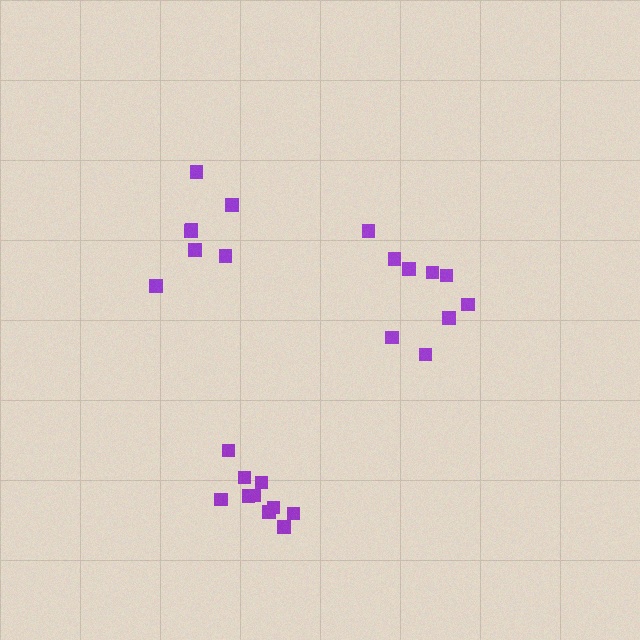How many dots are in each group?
Group 1: 9 dots, Group 2: 7 dots, Group 3: 10 dots (26 total).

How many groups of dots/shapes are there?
There are 3 groups.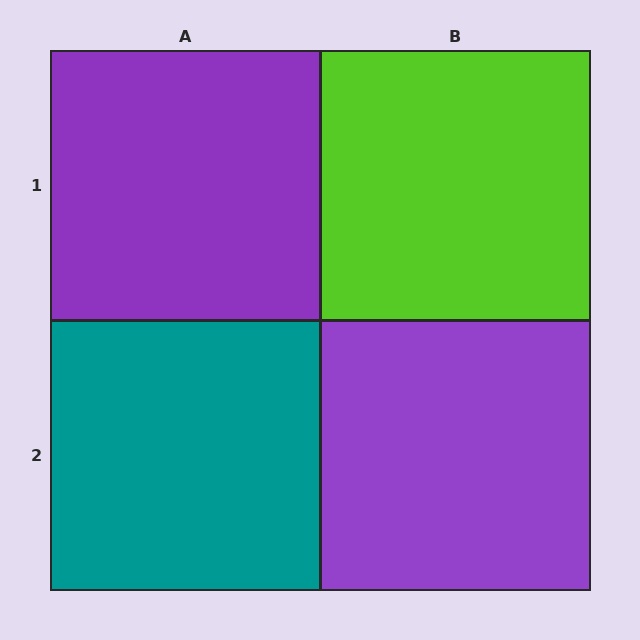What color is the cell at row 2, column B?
Purple.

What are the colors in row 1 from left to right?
Purple, lime.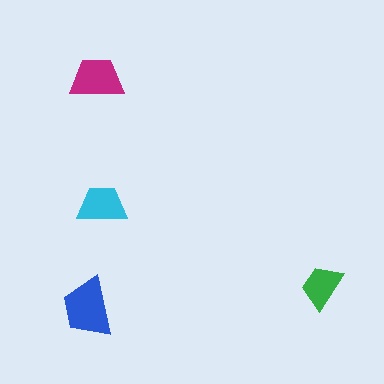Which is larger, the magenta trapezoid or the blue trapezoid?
The blue one.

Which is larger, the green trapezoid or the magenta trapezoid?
The magenta one.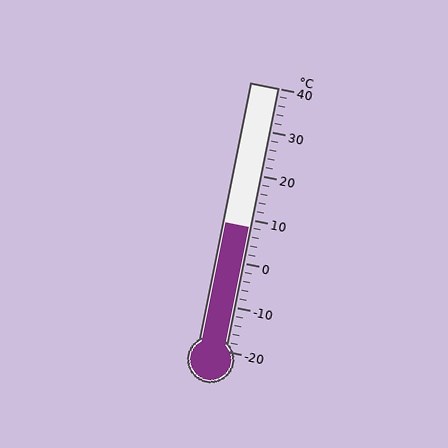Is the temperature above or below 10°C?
The temperature is below 10°C.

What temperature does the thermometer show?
The thermometer shows approximately 8°C.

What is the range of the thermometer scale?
The thermometer scale ranges from -20°C to 40°C.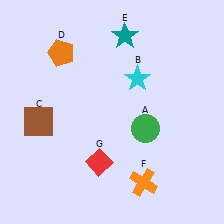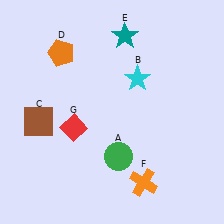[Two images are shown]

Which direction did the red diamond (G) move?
The red diamond (G) moved up.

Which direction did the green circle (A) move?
The green circle (A) moved down.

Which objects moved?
The objects that moved are: the green circle (A), the red diamond (G).